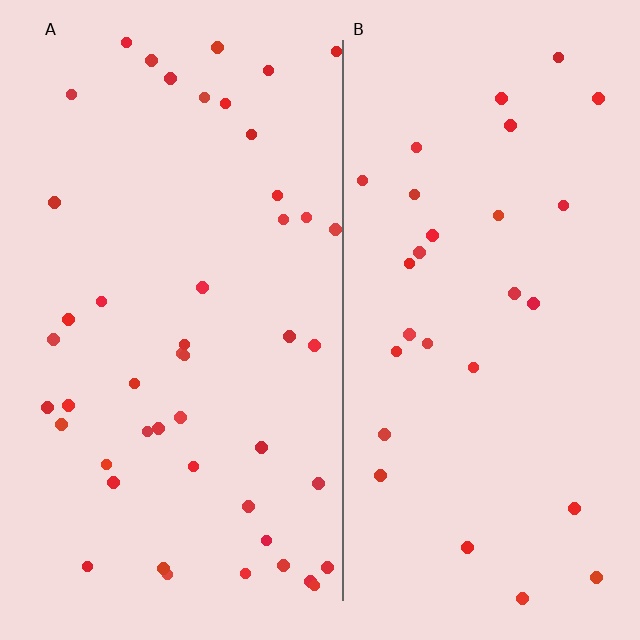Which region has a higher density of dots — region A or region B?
A (the left).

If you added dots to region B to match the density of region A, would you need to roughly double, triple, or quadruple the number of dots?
Approximately double.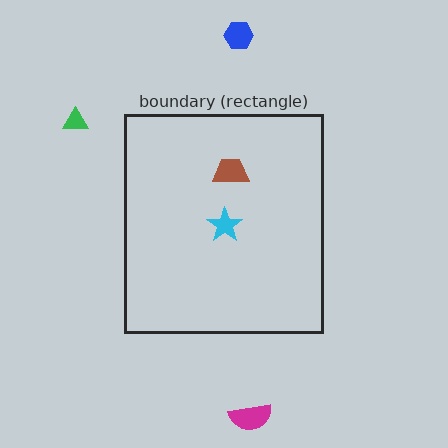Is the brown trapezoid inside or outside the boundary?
Inside.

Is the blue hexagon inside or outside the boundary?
Outside.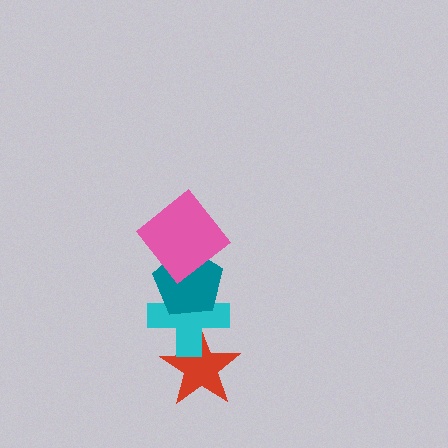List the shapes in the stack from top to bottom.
From top to bottom: the pink diamond, the teal pentagon, the cyan cross, the red star.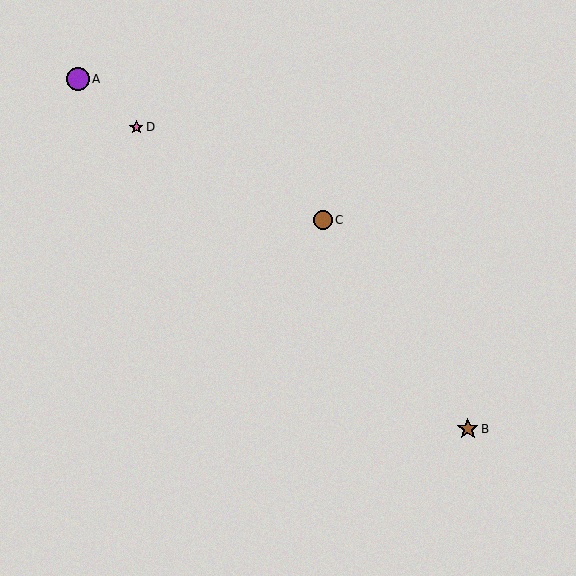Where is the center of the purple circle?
The center of the purple circle is at (78, 79).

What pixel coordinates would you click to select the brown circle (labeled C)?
Click at (323, 220) to select the brown circle C.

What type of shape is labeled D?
Shape D is a pink star.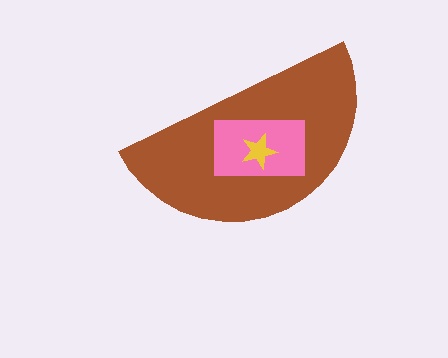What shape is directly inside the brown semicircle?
The pink rectangle.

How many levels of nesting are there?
3.